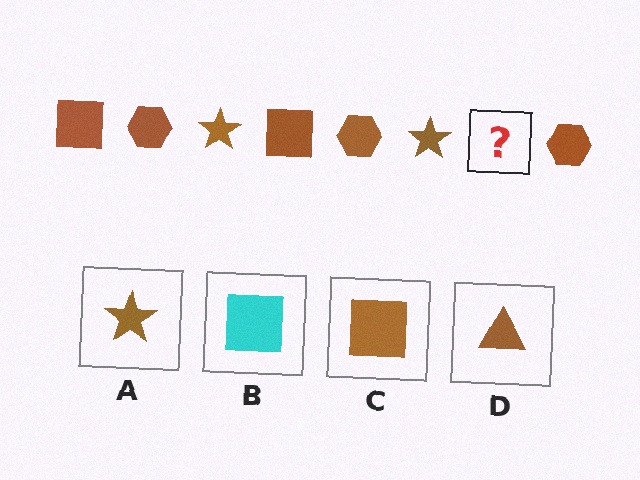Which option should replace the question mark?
Option C.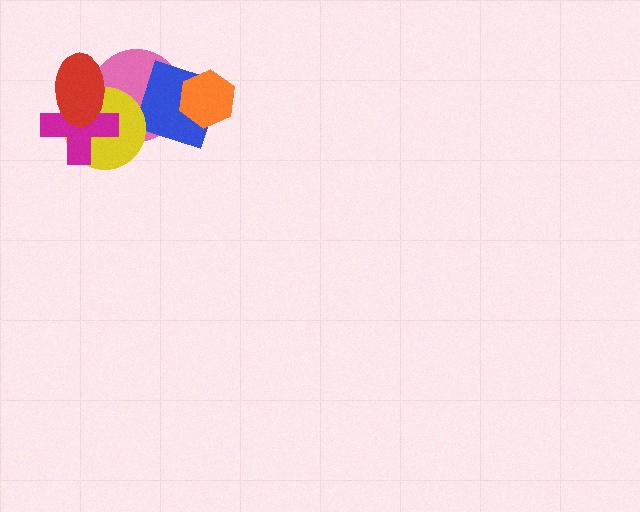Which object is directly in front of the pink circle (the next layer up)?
The blue diamond is directly in front of the pink circle.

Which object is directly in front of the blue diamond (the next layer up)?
The orange hexagon is directly in front of the blue diamond.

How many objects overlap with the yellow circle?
4 objects overlap with the yellow circle.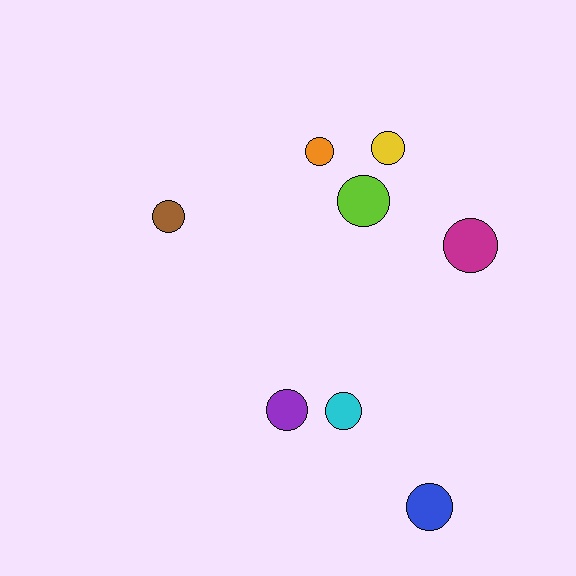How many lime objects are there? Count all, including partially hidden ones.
There is 1 lime object.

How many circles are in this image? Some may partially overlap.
There are 8 circles.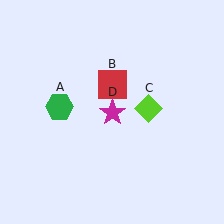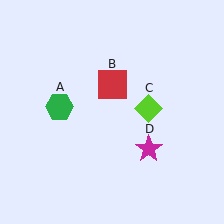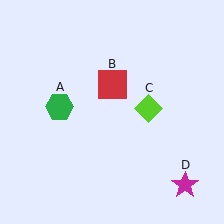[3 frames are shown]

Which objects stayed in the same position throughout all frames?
Green hexagon (object A) and red square (object B) and lime diamond (object C) remained stationary.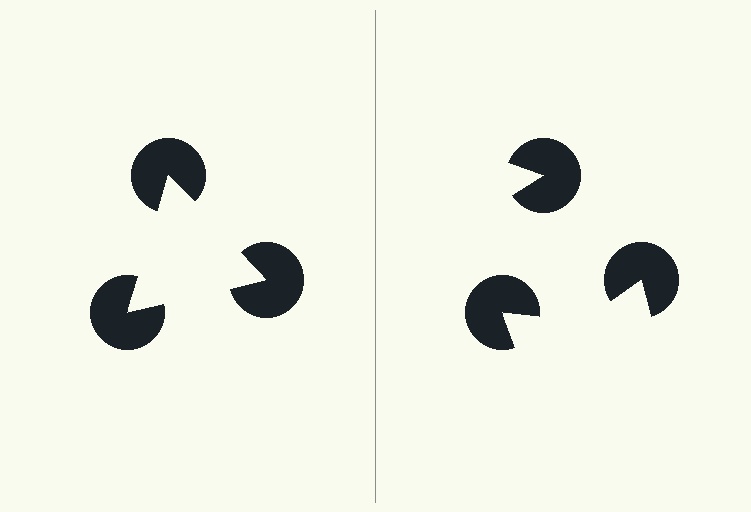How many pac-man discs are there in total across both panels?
6 — 3 on each side.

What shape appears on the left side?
An illusory triangle.